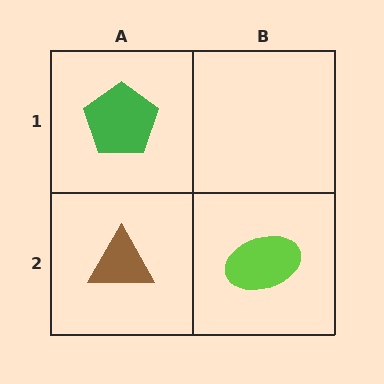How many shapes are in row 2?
2 shapes.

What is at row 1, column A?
A green pentagon.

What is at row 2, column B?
A lime ellipse.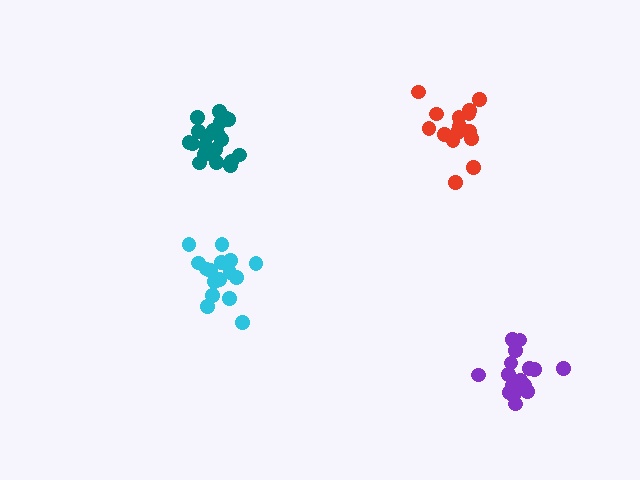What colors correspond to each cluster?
The clusters are colored: red, cyan, purple, teal.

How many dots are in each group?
Group 1: 15 dots, Group 2: 16 dots, Group 3: 17 dots, Group 4: 20 dots (68 total).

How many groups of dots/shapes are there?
There are 4 groups.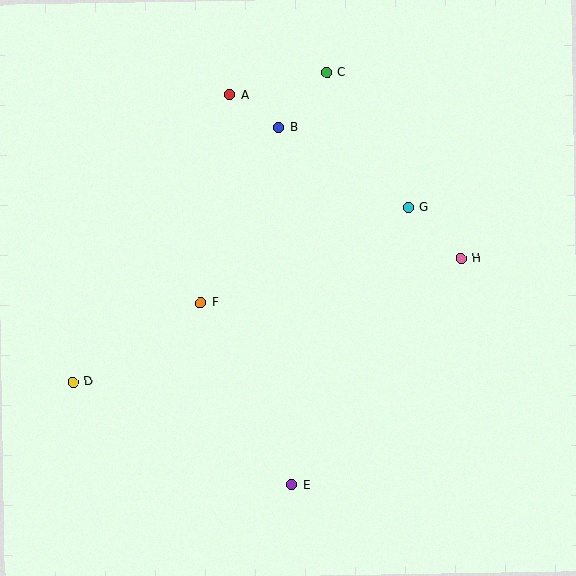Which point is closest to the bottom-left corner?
Point D is closest to the bottom-left corner.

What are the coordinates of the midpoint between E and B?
The midpoint between E and B is at (286, 306).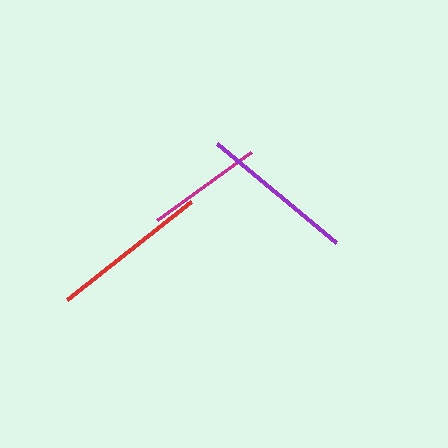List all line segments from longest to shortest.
From longest to shortest: red, purple, magenta.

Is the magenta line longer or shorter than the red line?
The red line is longer than the magenta line.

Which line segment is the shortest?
The magenta line is the shortest at approximately 116 pixels.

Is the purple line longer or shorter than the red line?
The red line is longer than the purple line.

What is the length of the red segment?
The red segment is approximately 157 pixels long.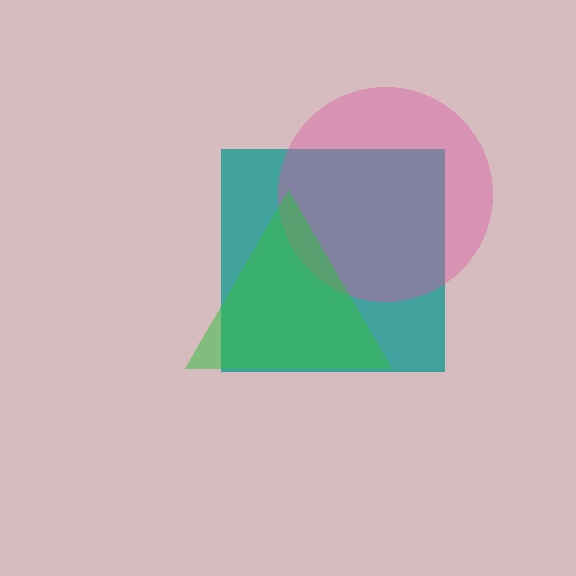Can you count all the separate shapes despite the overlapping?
Yes, there are 3 separate shapes.